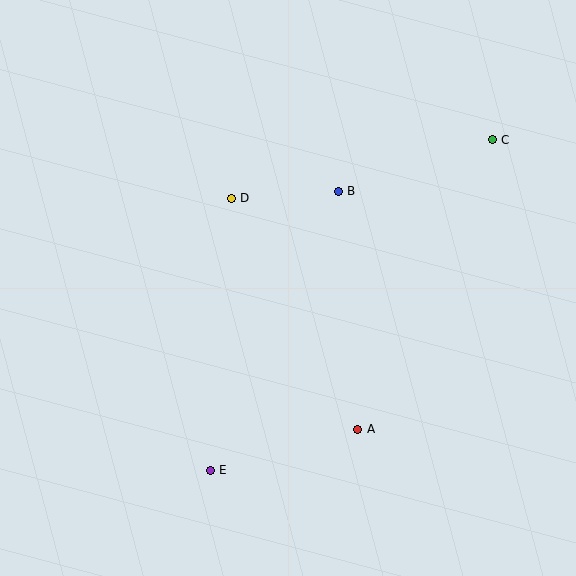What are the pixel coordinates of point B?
Point B is at (338, 191).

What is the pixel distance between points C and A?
The distance between C and A is 319 pixels.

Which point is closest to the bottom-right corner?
Point A is closest to the bottom-right corner.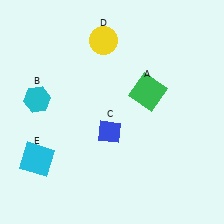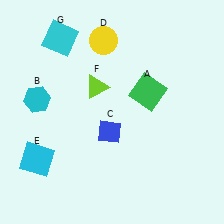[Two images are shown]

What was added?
A lime triangle (F), a cyan square (G) were added in Image 2.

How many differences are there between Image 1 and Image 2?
There are 2 differences between the two images.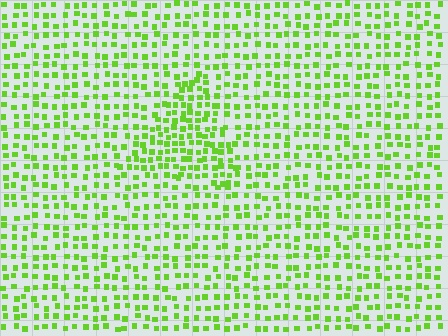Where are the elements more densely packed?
The elements are more densely packed inside the triangle boundary.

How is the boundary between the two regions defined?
The boundary is defined by a change in element density (approximately 1.7x ratio). All elements are the same color, size, and shape.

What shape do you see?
I see a triangle.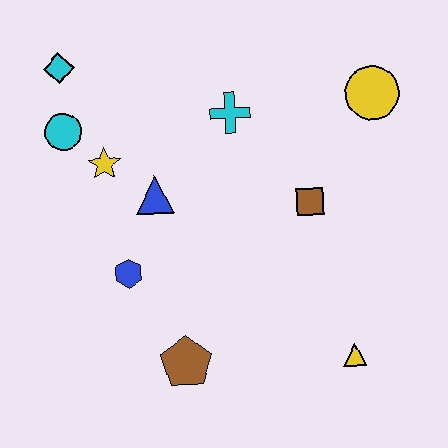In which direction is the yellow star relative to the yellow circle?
The yellow star is to the left of the yellow circle.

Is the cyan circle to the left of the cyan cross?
Yes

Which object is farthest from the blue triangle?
The yellow triangle is farthest from the blue triangle.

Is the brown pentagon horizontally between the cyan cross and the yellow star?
Yes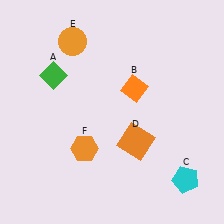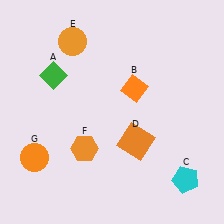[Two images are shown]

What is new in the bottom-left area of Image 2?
An orange circle (G) was added in the bottom-left area of Image 2.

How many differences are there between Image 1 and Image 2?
There is 1 difference between the two images.